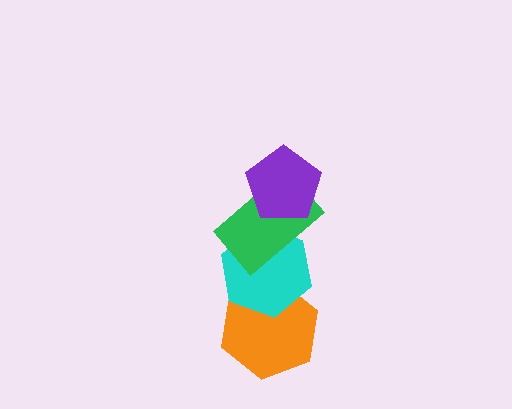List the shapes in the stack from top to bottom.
From top to bottom: the purple pentagon, the green rectangle, the cyan hexagon, the orange hexagon.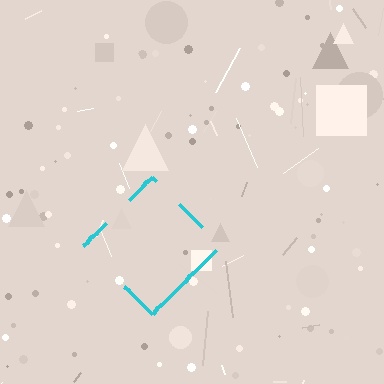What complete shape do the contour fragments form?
The contour fragments form a diamond.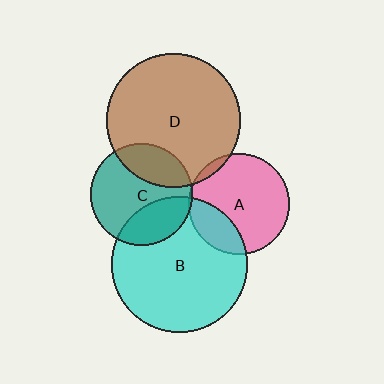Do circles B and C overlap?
Yes.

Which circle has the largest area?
Circle B (cyan).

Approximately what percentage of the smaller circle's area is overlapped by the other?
Approximately 30%.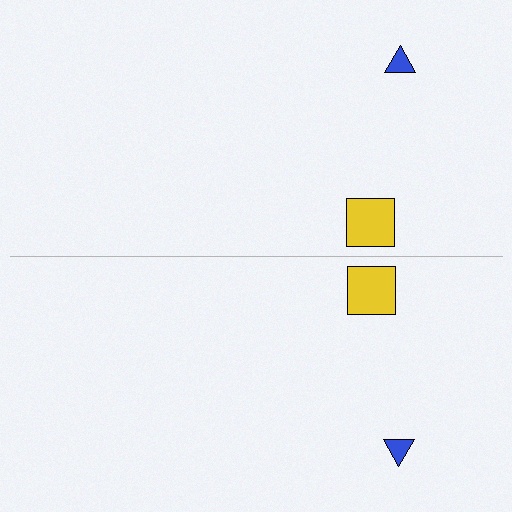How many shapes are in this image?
There are 4 shapes in this image.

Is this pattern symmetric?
Yes, this pattern has bilateral (reflection) symmetry.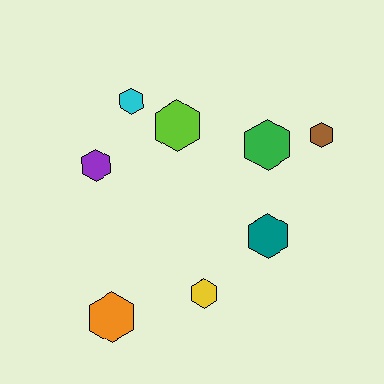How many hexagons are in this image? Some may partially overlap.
There are 8 hexagons.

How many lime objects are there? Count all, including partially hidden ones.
There is 1 lime object.